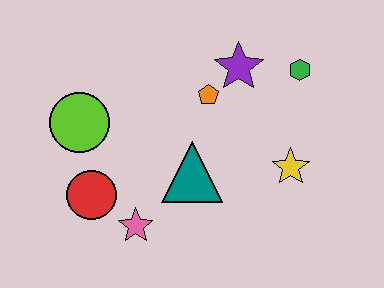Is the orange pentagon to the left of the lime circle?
No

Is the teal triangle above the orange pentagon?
No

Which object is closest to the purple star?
The orange pentagon is closest to the purple star.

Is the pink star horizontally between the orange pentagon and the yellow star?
No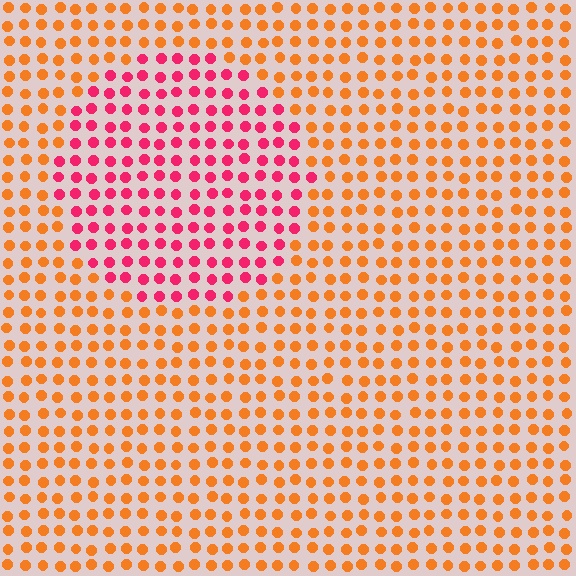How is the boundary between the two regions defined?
The boundary is defined purely by a slight shift in hue (about 48 degrees). Spacing, size, and orientation are identical on both sides.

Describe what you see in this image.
The image is filled with small orange elements in a uniform arrangement. A circle-shaped region is visible where the elements are tinted to a slightly different hue, forming a subtle color boundary.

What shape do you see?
I see a circle.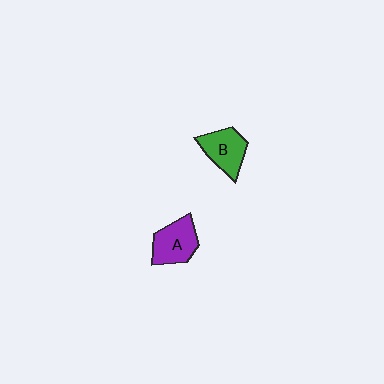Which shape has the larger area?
Shape A (purple).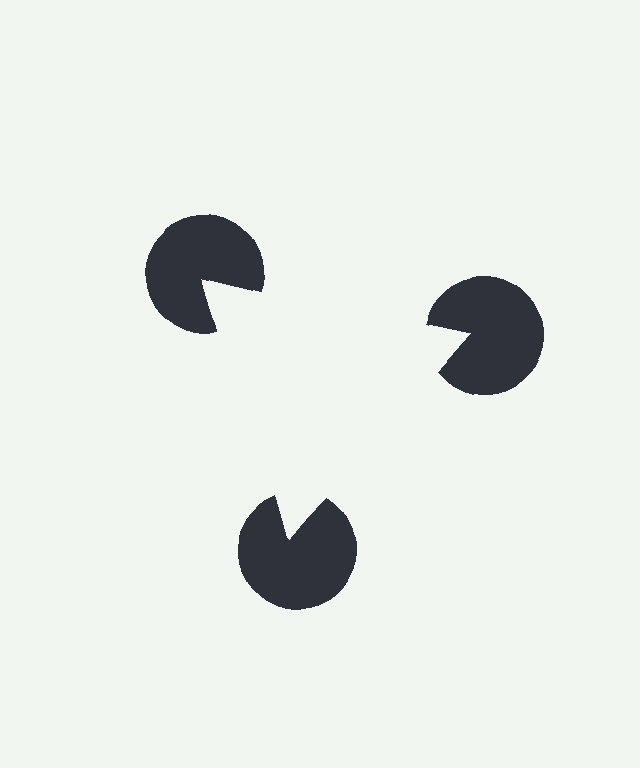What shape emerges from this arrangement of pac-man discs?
An illusory triangle — its edges are inferred from the aligned wedge cuts in the pac-man discs, not physically drawn.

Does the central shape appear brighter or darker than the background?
It typically appears slightly brighter than the background, even though no actual brightness change is drawn.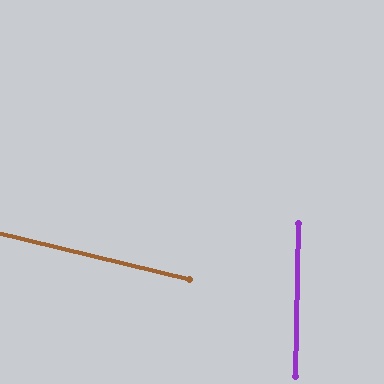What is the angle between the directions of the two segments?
Approximately 78 degrees.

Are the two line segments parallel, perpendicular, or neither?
Neither parallel nor perpendicular — they differ by about 78°.